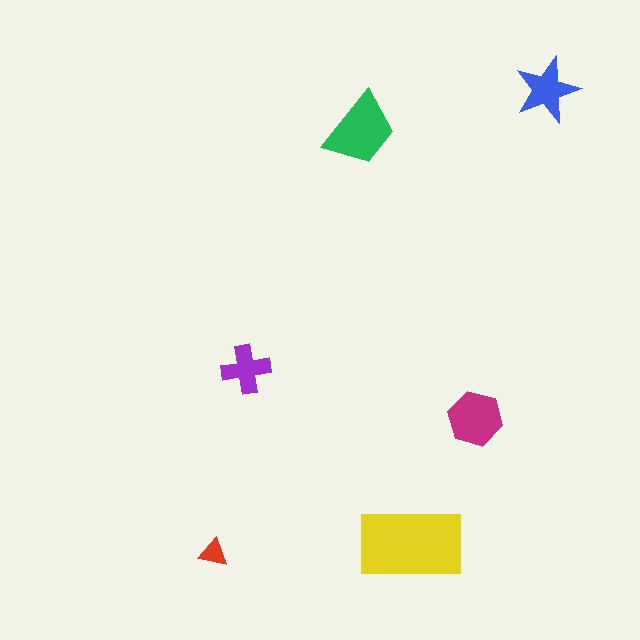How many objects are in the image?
There are 6 objects in the image.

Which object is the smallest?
The red triangle.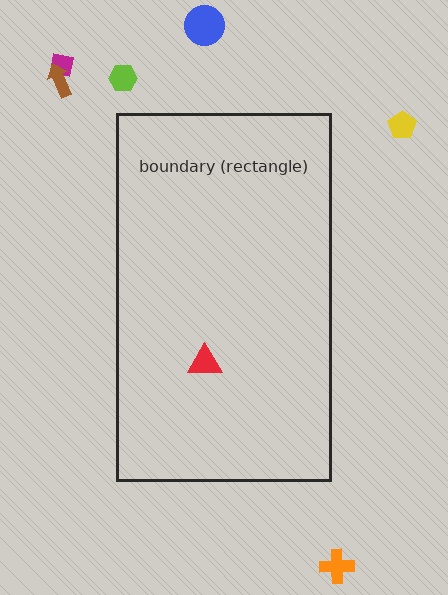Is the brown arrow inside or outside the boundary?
Outside.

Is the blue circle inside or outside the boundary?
Outside.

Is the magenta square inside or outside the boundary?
Outside.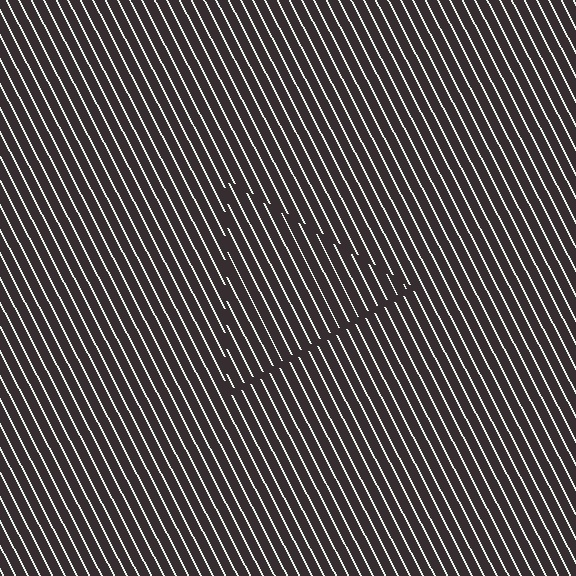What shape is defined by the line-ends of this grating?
An illusory triangle. The interior of the shape contains the same grating, shifted by half a period — the contour is defined by the phase discontinuity where line-ends from the inner and outer gratings abut.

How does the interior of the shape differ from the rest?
The interior of the shape contains the same grating, shifted by half a period — the contour is defined by the phase discontinuity where line-ends from the inner and outer gratings abut.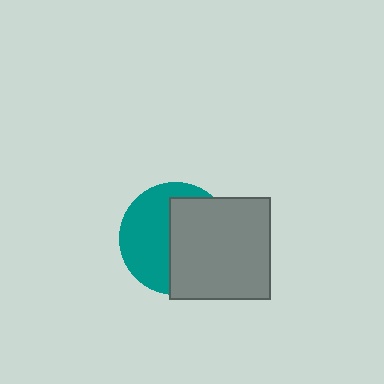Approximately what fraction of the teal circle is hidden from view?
Roughly 52% of the teal circle is hidden behind the gray square.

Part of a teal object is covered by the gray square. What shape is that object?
It is a circle.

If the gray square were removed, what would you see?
You would see the complete teal circle.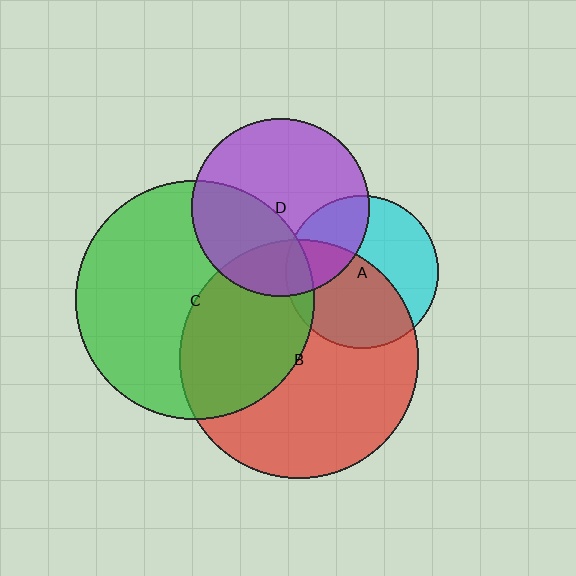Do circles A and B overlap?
Yes.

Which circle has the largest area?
Circle C (green).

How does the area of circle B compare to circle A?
Approximately 2.4 times.